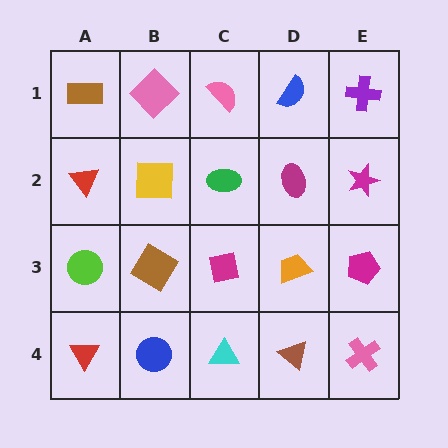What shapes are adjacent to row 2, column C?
A pink semicircle (row 1, column C), a magenta square (row 3, column C), a yellow square (row 2, column B), a magenta ellipse (row 2, column D).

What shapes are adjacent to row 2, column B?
A pink diamond (row 1, column B), a brown square (row 3, column B), a red triangle (row 2, column A), a green ellipse (row 2, column C).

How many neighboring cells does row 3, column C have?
4.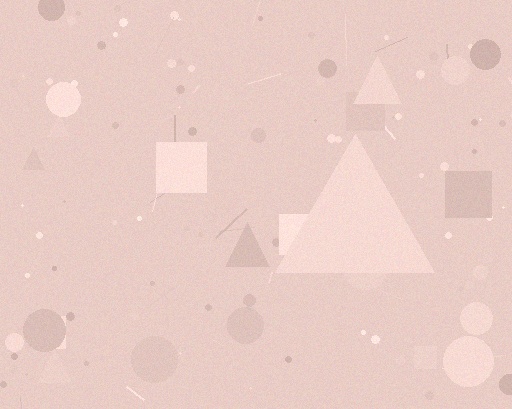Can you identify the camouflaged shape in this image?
The camouflaged shape is a triangle.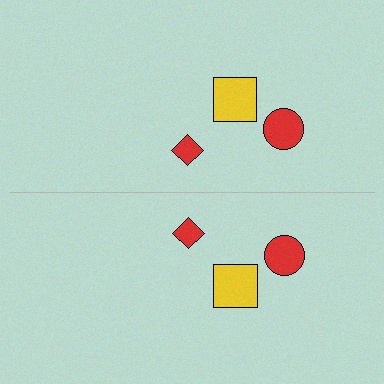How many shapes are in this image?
There are 6 shapes in this image.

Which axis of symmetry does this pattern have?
The pattern has a horizontal axis of symmetry running through the center of the image.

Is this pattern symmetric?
Yes, this pattern has bilateral (reflection) symmetry.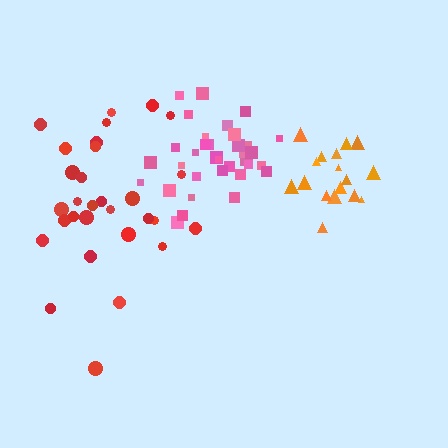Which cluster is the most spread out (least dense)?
Red.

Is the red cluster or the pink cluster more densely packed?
Pink.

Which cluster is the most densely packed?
Pink.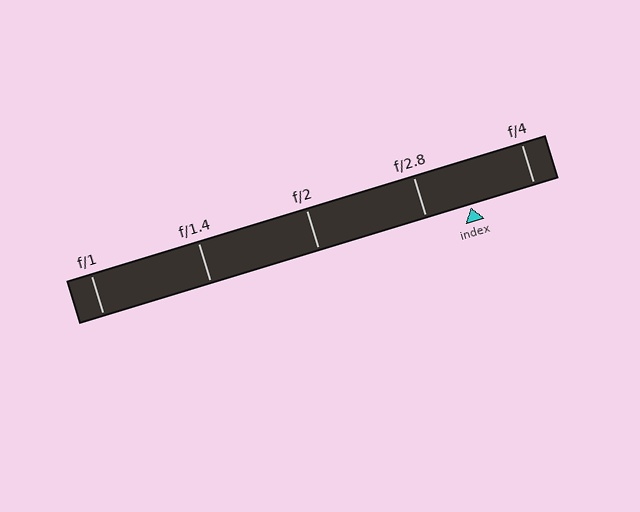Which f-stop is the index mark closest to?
The index mark is closest to f/2.8.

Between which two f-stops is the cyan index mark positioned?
The index mark is between f/2.8 and f/4.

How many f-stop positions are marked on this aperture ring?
There are 5 f-stop positions marked.